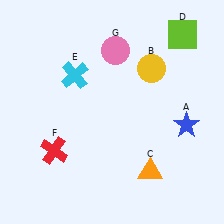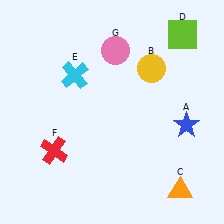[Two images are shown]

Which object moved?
The orange triangle (C) moved right.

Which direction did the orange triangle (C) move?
The orange triangle (C) moved right.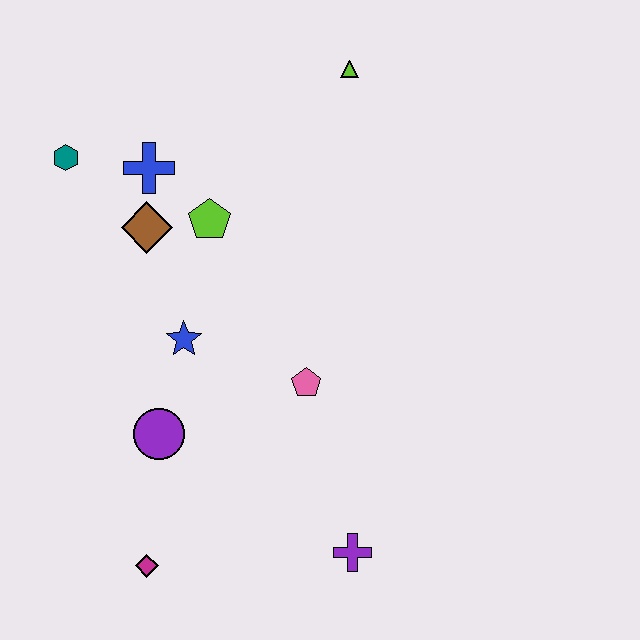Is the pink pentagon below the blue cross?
Yes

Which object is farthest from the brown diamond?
The purple cross is farthest from the brown diamond.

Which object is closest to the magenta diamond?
The purple circle is closest to the magenta diamond.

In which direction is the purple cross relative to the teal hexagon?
The purple cross is below the teal hexagon.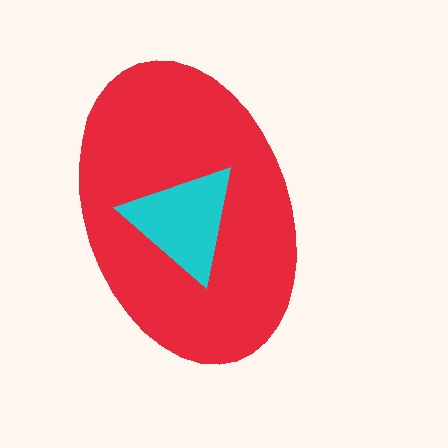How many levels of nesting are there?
2.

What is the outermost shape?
The red ellipse.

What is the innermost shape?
The cyan triangle.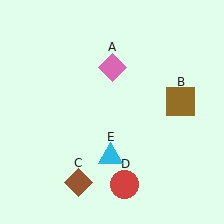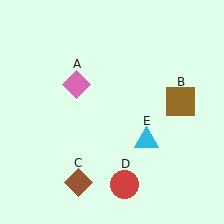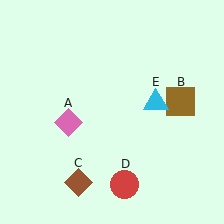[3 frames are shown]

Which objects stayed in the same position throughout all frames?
Brown square (object B) and brown diamond (object C) and red circle (object D) remained stationary.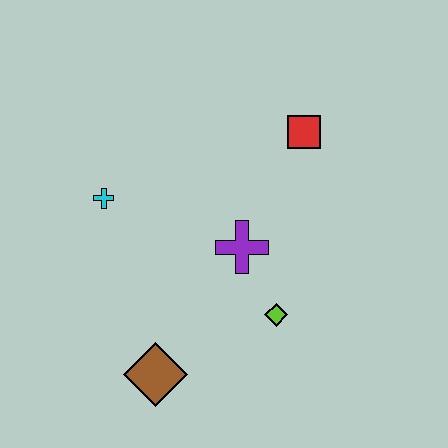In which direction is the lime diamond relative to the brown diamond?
The lime diamond is to the right of the brown diamond.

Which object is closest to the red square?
The purple cross is closest to the red square.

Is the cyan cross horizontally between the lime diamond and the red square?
No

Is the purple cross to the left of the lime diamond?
Yes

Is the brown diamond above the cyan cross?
No